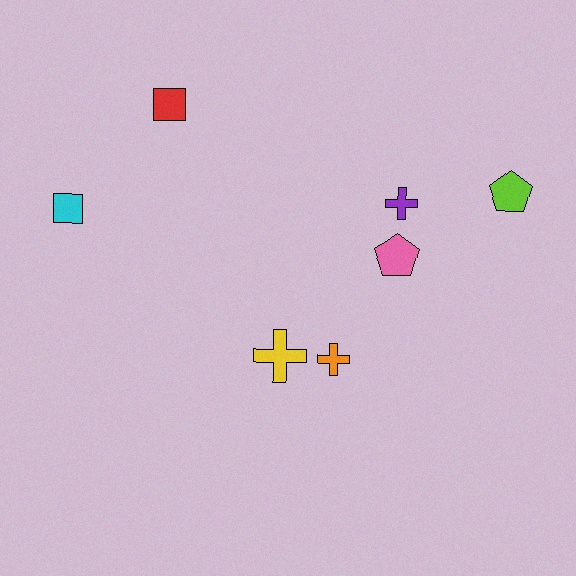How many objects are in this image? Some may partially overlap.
There are 7 objects.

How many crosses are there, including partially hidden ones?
There are 3 crosses.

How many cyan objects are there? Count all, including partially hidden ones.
There is 1 cyan object.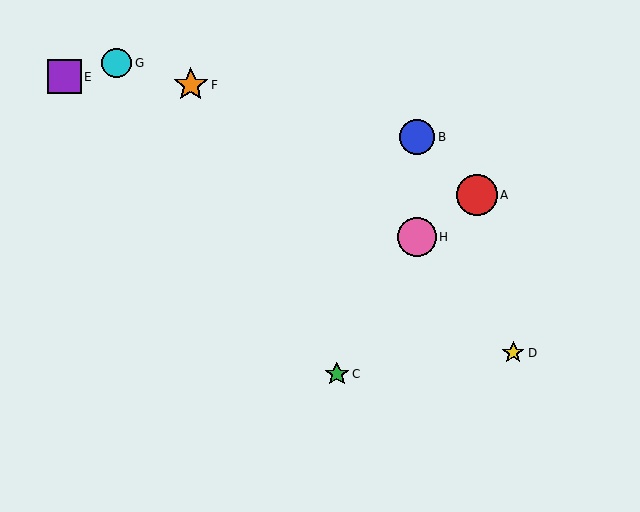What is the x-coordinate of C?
Object C is at x≈337.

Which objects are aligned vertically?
Objects B, H are aligned vertically.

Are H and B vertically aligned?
Yes, both are at x≈417.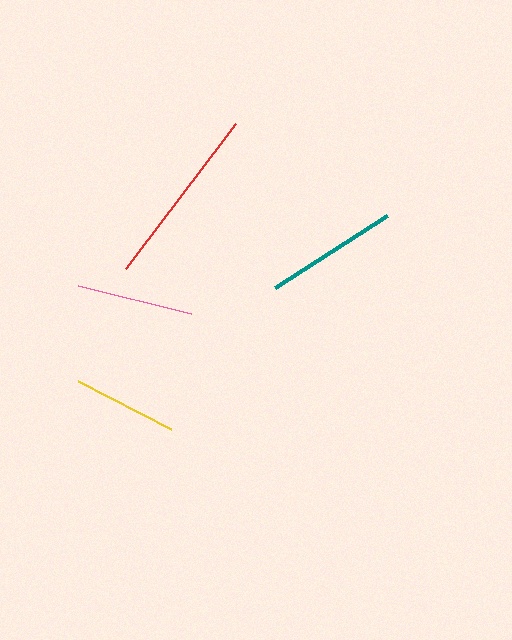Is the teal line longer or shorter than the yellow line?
The teal line is longer than the yellow line.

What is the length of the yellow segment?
The yellow segment is approximately 105 pixels long.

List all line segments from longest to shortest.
From longest to shortest: red, teal, pink, yellow.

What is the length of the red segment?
The red segment is approximately 182 pixels long.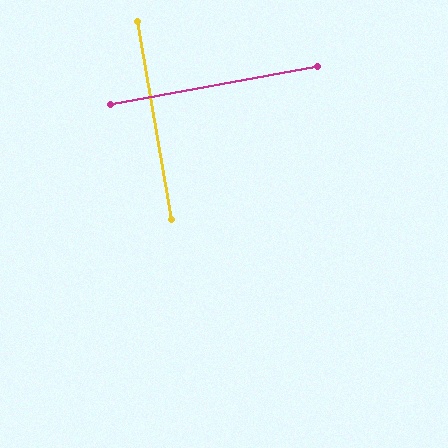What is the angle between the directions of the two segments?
Approximately 89 degrees.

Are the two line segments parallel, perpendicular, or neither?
Perpendicular — they meet at approximately 89°.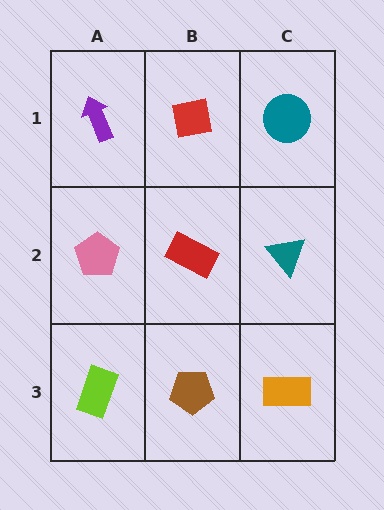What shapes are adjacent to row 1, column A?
A pink pentagon (row 2, column A), a red square (row 1, column B).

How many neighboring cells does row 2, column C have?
3.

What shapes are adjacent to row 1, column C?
A teal triangle (row 2, column C), a red square (row 1, column B).